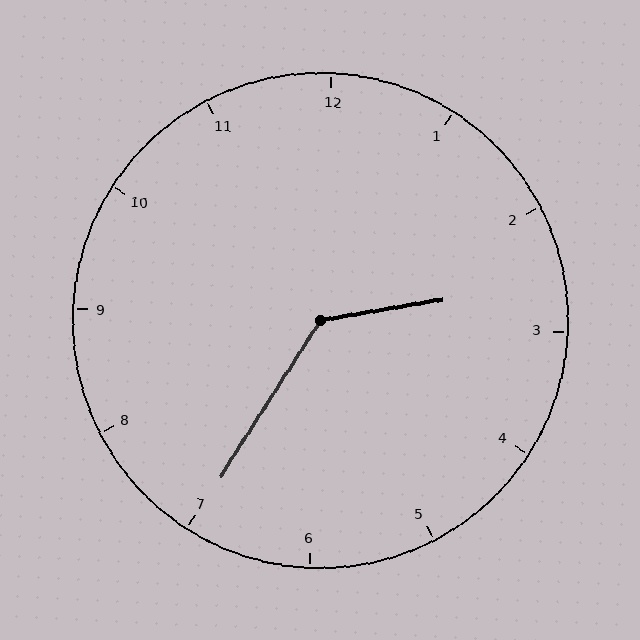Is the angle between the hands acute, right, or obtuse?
It is obtuse.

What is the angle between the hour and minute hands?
Approximately 132 degrees.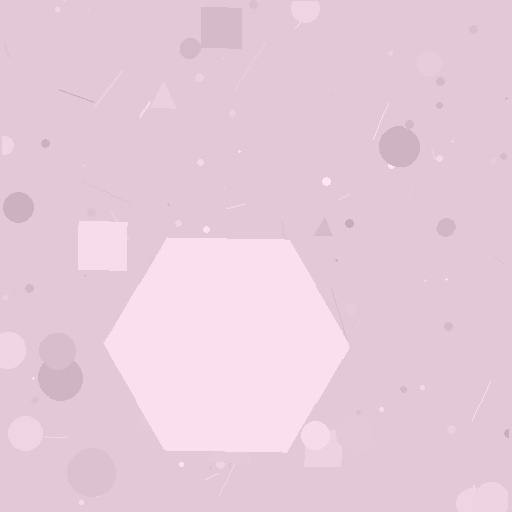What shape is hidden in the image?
A hexagon is hidden in the image.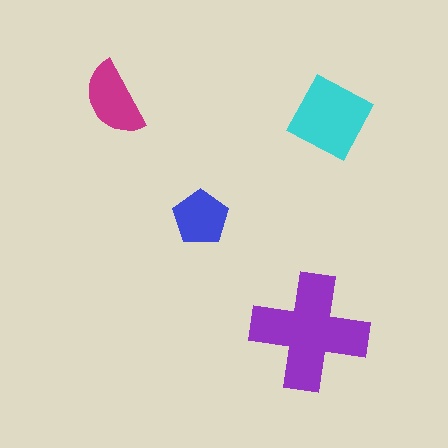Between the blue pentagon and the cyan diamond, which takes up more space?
The cyan diamond.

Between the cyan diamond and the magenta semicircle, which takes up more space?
The cyan diamond.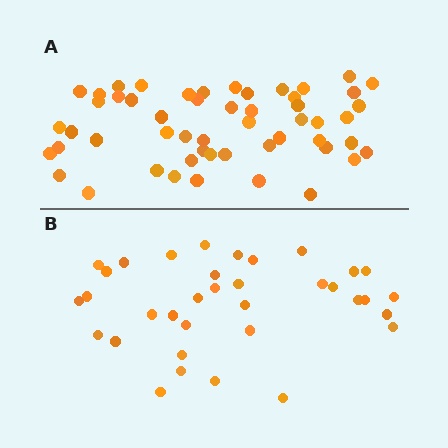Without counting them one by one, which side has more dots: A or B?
Region A (the top region) has more dots.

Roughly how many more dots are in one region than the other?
Region A has approximately 20 more dots than region B.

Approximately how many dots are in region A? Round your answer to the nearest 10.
About 50 dots. (The exact count is 53, which rounds to 50.)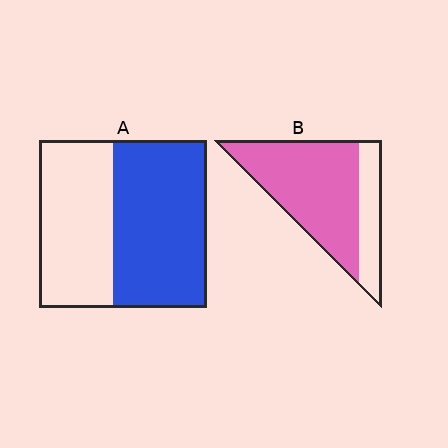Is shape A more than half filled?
Yes.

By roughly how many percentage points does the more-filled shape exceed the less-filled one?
By roughly 20 percentage points (B over A).